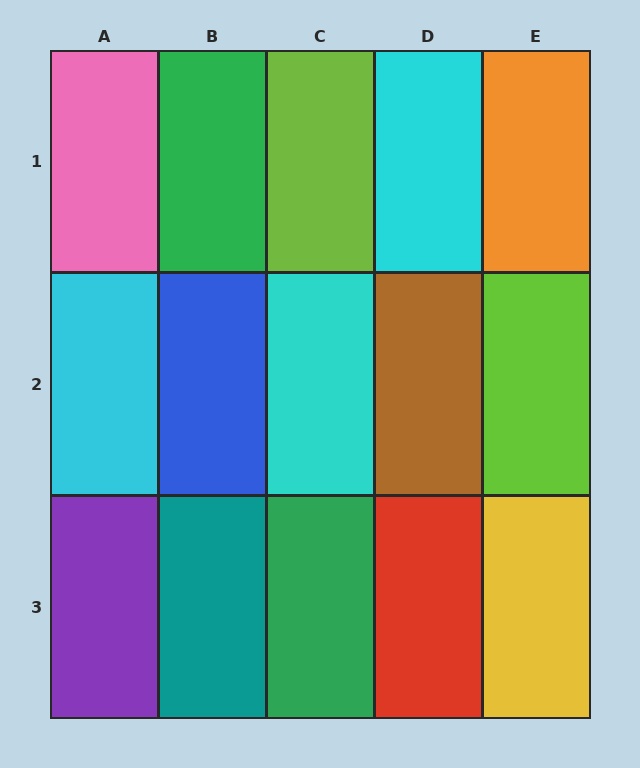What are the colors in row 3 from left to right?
Purple, teal, green, red, yellow.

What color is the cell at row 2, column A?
Cyan.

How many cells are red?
1 cell is red.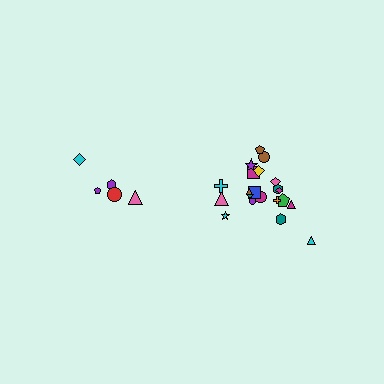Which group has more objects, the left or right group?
The right group.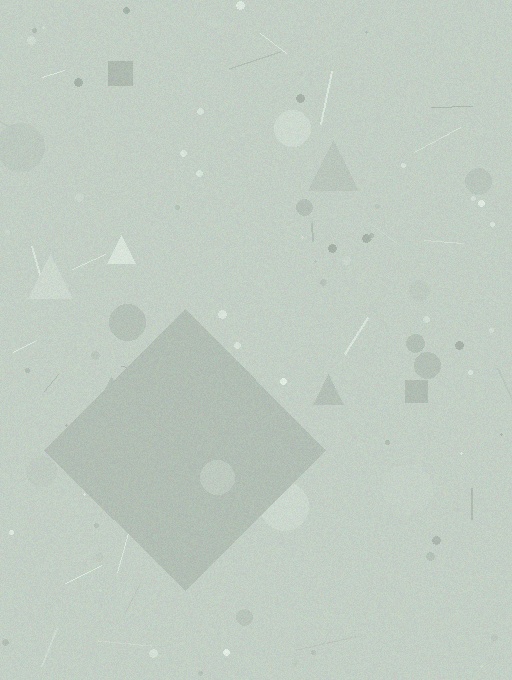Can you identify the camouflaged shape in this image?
The camouflaged shape is a diamond.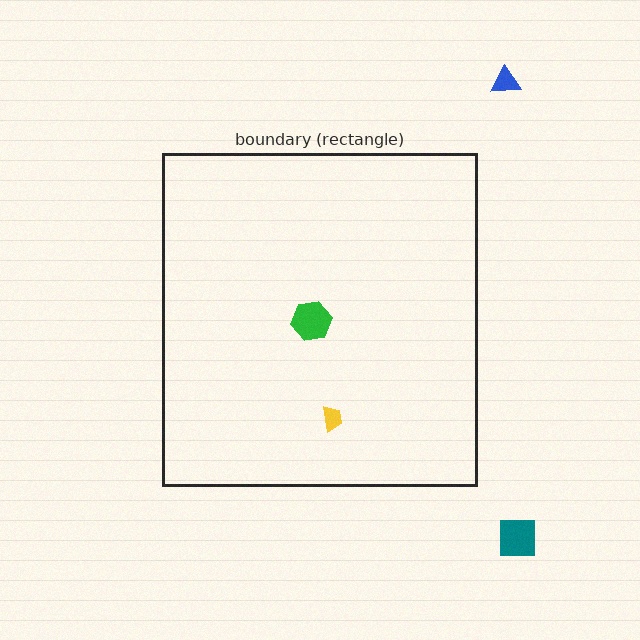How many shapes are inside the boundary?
2 inside, 2 outside.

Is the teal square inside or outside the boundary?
Outside.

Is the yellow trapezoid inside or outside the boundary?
Inside.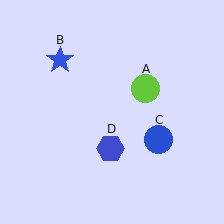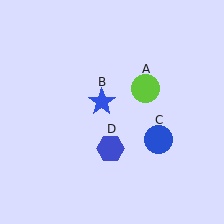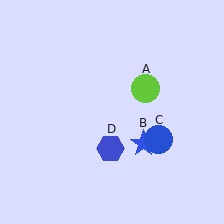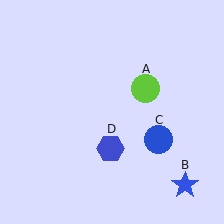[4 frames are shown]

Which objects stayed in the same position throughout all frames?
Lime circle (object A) and blue circle (object C) and blue hexagon (object D) remained stationary.